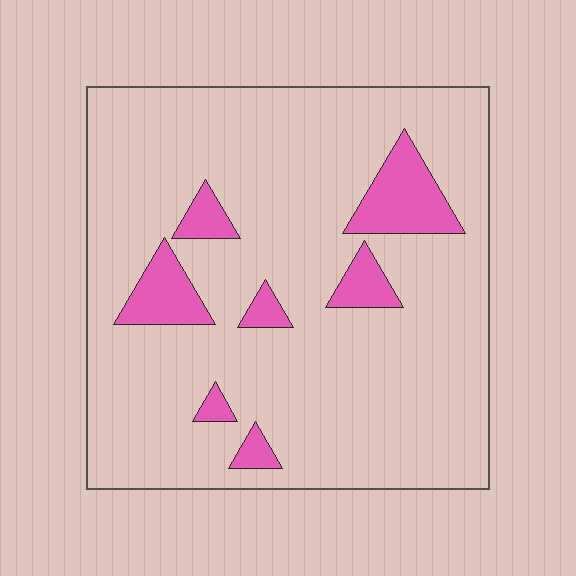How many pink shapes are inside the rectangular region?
7.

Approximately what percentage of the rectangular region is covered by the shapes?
Approximately 10%.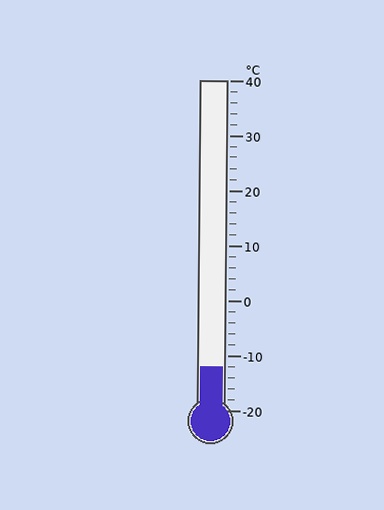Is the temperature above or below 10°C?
The temperature is below 10°C.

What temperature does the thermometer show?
The thermometer shows approximately -12°C.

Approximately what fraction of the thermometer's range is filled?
The thermometer is filled to approximately 15% of its range.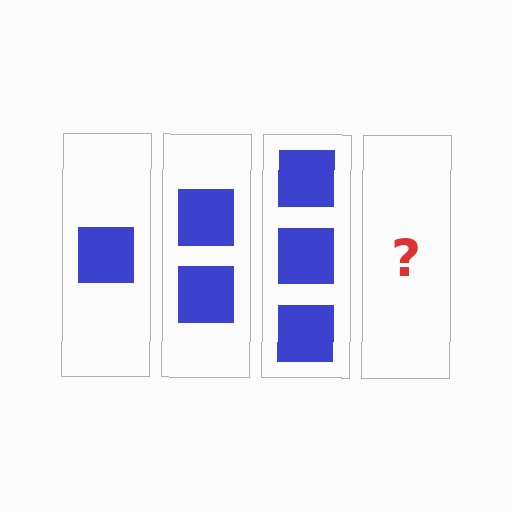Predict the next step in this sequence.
The next step is 4 squares.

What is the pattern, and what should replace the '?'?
The pattern is that each step adds one more square. The '?' should be 4 squares.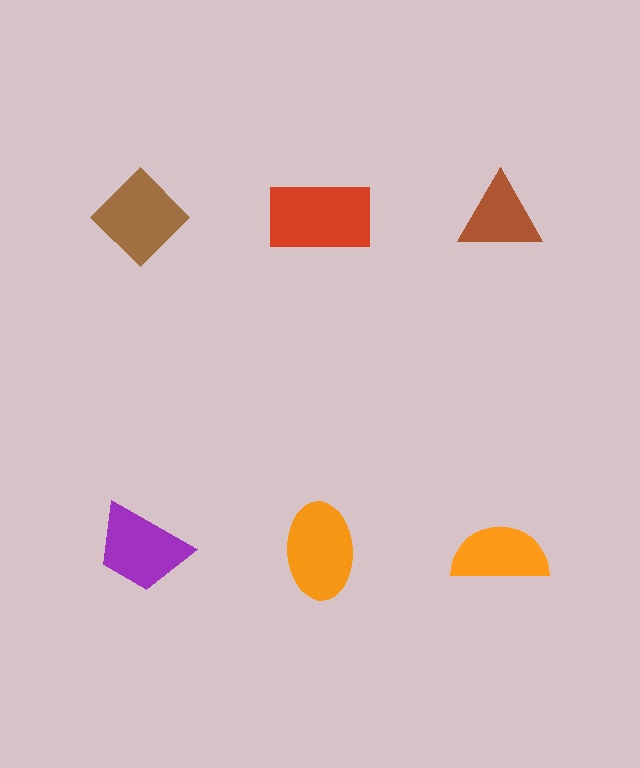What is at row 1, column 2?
A red rectangle.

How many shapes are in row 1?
3 shapes.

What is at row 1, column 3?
A brown triangle.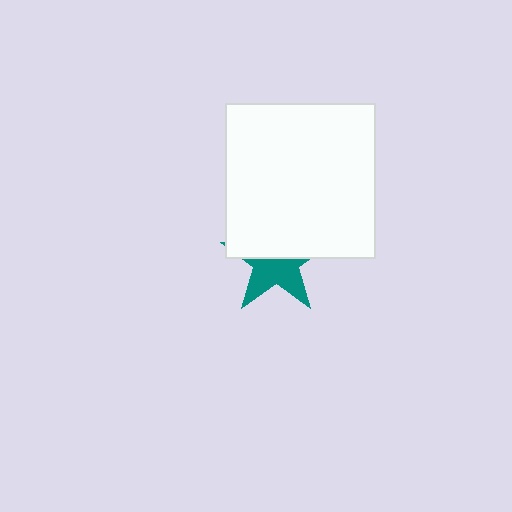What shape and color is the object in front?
The object in front is a white rectangle.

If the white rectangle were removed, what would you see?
You would see the complete teal star.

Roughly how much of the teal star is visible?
About half of it is visible (roughly 48%).